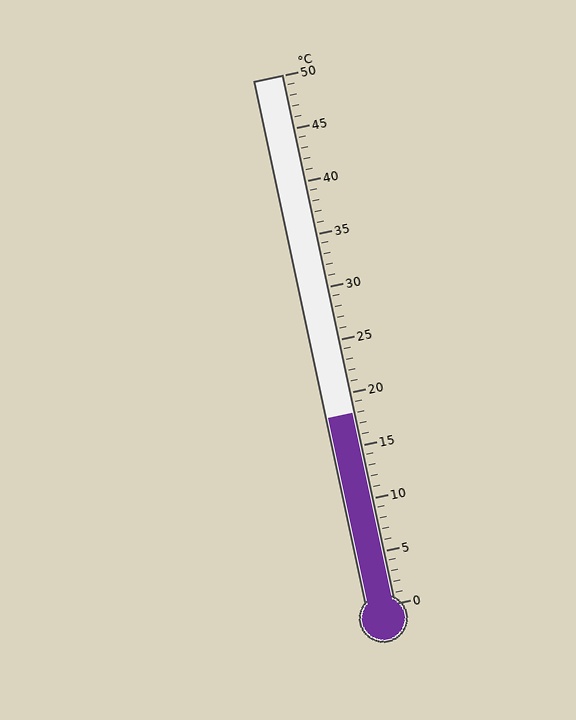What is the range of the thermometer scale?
The thermometer scale ranges from 0°C to 50°C.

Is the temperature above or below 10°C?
The temperature is above 10°C.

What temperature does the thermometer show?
The thermometer shows approximately 18°C.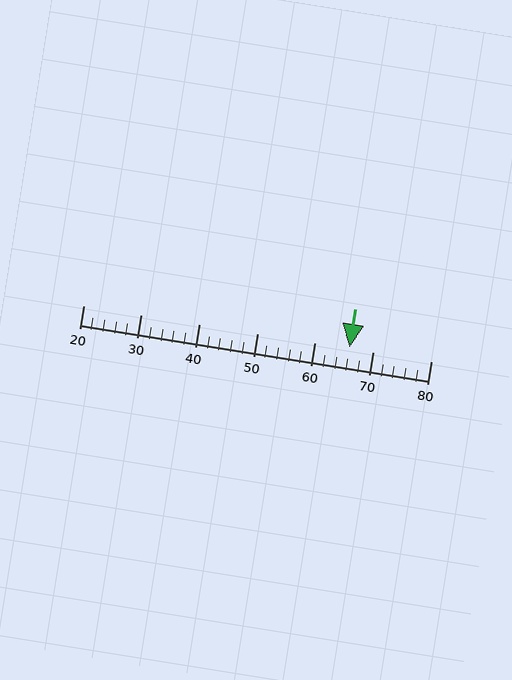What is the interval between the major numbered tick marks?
The major tick marks are spaced 10 units apart.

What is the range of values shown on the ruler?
The ruler shows values from 20 to 80.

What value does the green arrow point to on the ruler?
The green arrow points to approximately 66.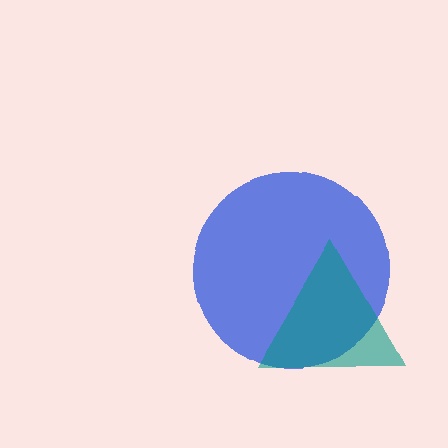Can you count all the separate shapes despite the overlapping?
Yes, there are 2 separate shapes.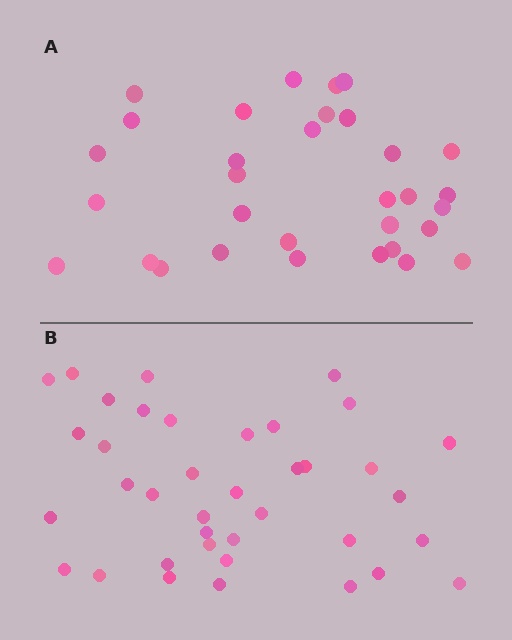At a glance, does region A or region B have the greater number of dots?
Region B (the bottom region) has more dots.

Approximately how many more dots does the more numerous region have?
Region B has about 6 more dots than region A.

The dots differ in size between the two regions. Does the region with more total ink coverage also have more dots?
No. Region A has more total ink coverage because its dots are larger, but region B actually contains more individual dots. Total area can be misleading — the number of items is what matters here.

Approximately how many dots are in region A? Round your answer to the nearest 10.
About 30 dots. (The exact count is 32, which rounds to 30.)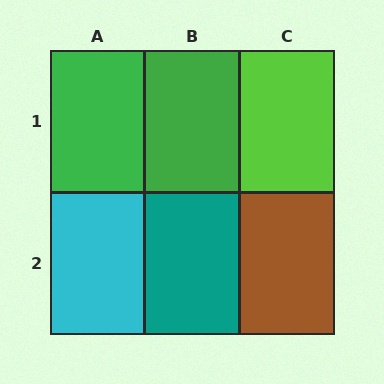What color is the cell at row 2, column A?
Cyan.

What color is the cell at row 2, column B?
Teal.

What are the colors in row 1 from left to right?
Green, green, lime.